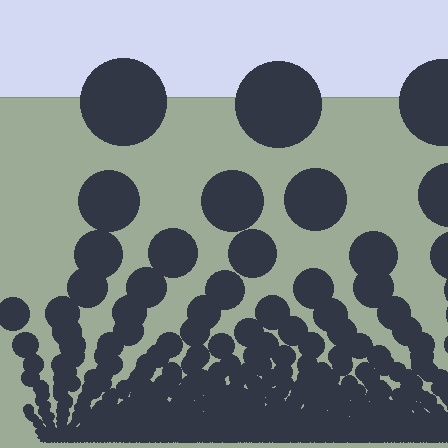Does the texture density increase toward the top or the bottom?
Density increases toward the bottom.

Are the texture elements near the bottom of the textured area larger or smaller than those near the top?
Smaller. The gradient is inverted — elements near the bottom are smaller and denser.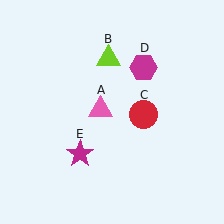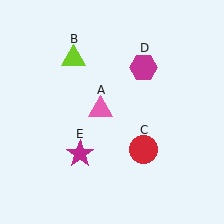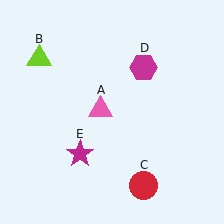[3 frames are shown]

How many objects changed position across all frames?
2 objects changed position: lime triangle (object B), red circle (object C).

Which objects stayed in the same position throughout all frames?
Pink triangle (object A) and magenta hexagon (object D) and magenta star (object E) remained stationary.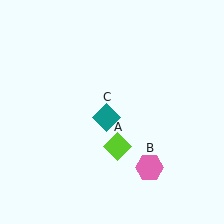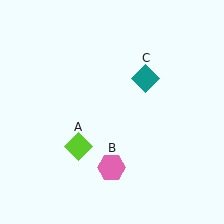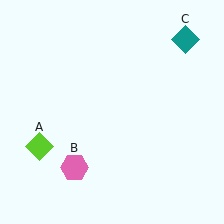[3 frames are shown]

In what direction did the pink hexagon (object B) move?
The pink hexagon (object B) moved left.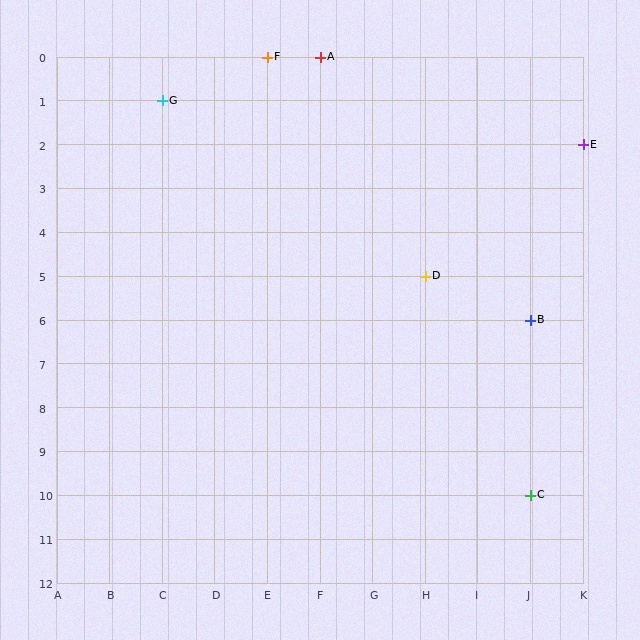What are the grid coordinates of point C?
Point C is at grid coordinates (J, 10).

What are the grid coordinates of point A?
Point A is at grid coordinates (F, 0).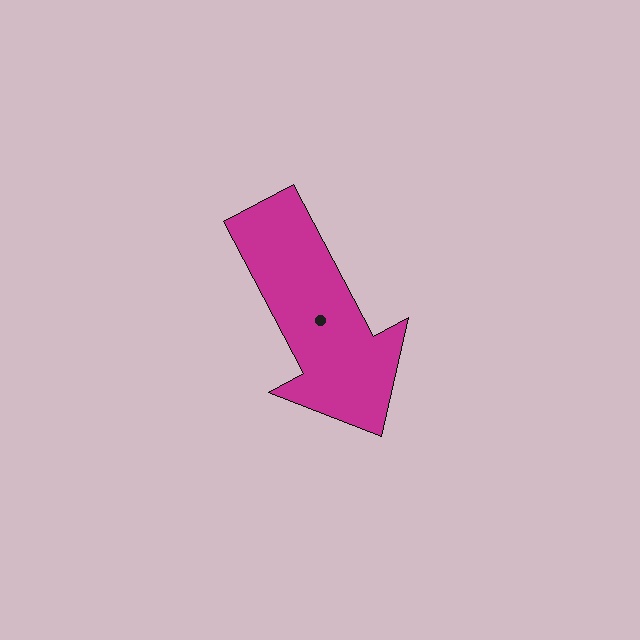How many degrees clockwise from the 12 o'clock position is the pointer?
Approximately 152 degrees.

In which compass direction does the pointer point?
Southeast.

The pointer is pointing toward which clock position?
Roughly 5 o'clock.